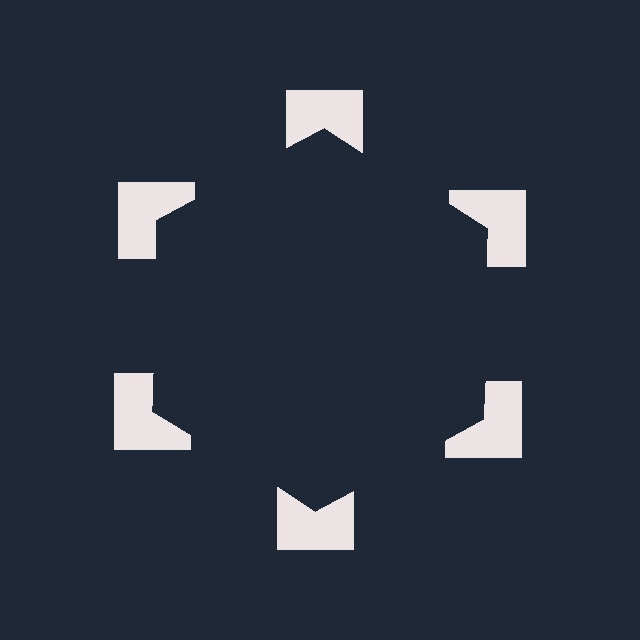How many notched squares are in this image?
There are 6 — one at each vertex of the illusory hexagon.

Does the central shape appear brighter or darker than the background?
It typically appears slightly darker than the background, even though no actual brightness change is drawn.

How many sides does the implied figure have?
6 sides.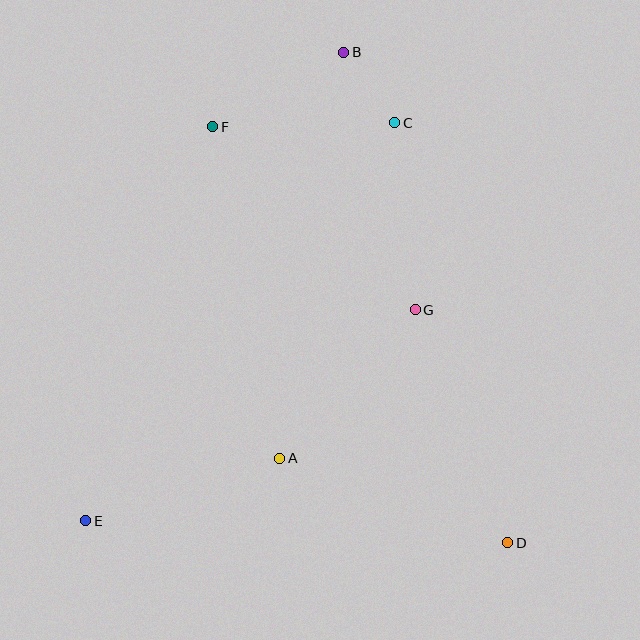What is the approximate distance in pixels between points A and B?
The distance between A and B is approximately 411 pixels.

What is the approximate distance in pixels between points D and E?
The distance between D and E is approximately 422 pixels.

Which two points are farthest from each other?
Points B and E are farthest from each other.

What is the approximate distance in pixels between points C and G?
The distance between C and G is approximately 188 pixels.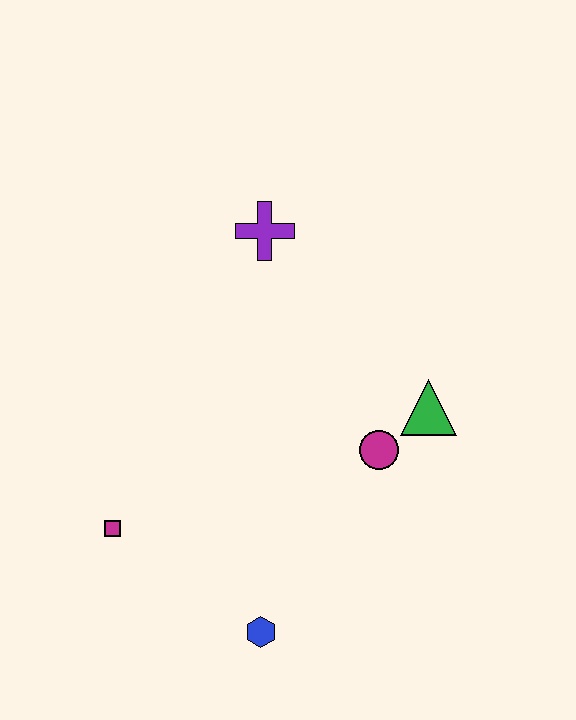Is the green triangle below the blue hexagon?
No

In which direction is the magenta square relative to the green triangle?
The magenta square is to the left of the green triangle.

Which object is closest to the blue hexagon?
The magenta square is closest to the blue hexagon.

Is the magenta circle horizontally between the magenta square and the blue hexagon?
No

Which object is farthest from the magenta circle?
The magenta square is farthest from the magenta circle.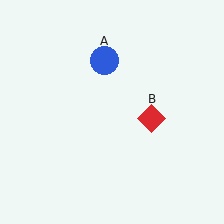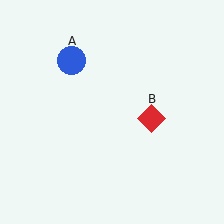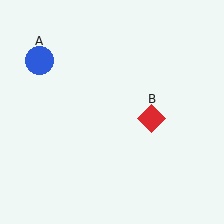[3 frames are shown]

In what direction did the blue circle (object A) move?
The blue circle (object A) moved left.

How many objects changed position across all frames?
1 object changed position: blue circle (object A).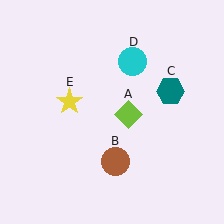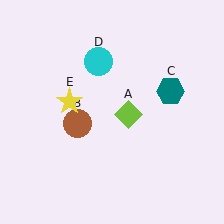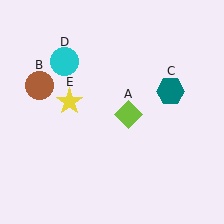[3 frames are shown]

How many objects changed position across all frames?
2 objects changed position: brown circle (object B), cyan circle (object D).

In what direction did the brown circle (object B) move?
The brown circle (object B) moved up and to the left.